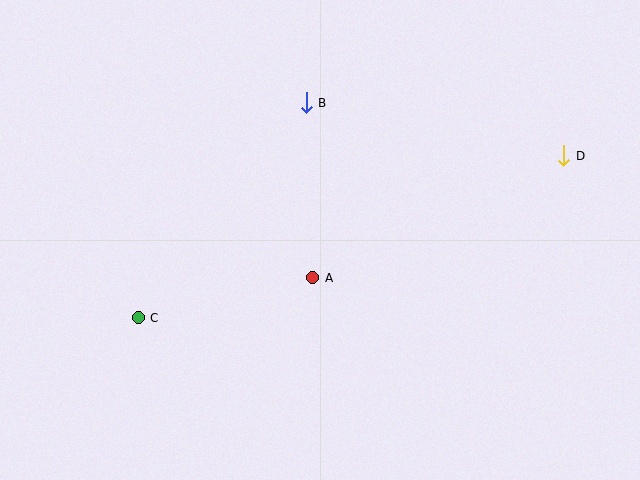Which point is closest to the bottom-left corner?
Point C is closest to the bottom-left corner.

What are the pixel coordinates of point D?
Point D is at (564, 156).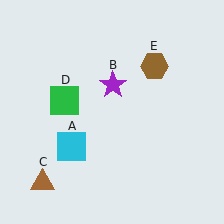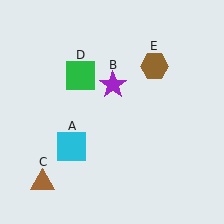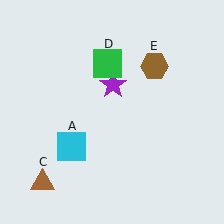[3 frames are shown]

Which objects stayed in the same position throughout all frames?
Cyan square (object A) and purple star (object B) and brown triangle (object C) and brown hexagon (object E) remained stationary.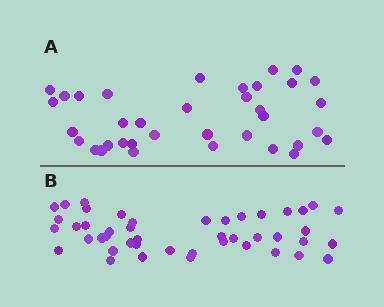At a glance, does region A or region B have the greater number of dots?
Region B (the bottom region) has more dots.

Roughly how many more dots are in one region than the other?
Region B has roughly 8 or so more dots than region A.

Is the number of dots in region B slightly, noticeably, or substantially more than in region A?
Region B has noticeably more, but not dramatically so. The ratio is roughly 1.2 to 1.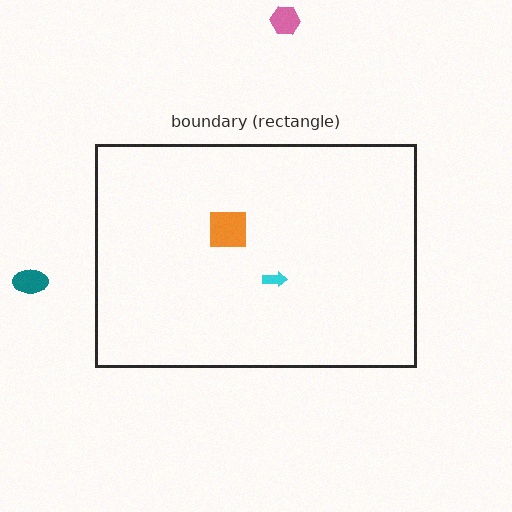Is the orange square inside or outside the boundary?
Inside.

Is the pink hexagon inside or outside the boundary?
Outside.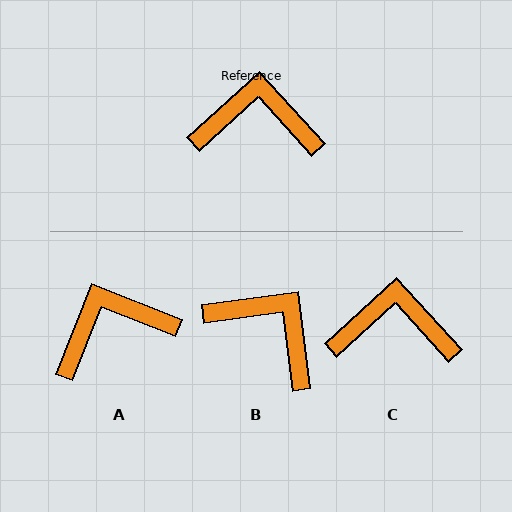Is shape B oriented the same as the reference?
No, it is off by about 35 degrees.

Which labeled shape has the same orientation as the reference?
C.